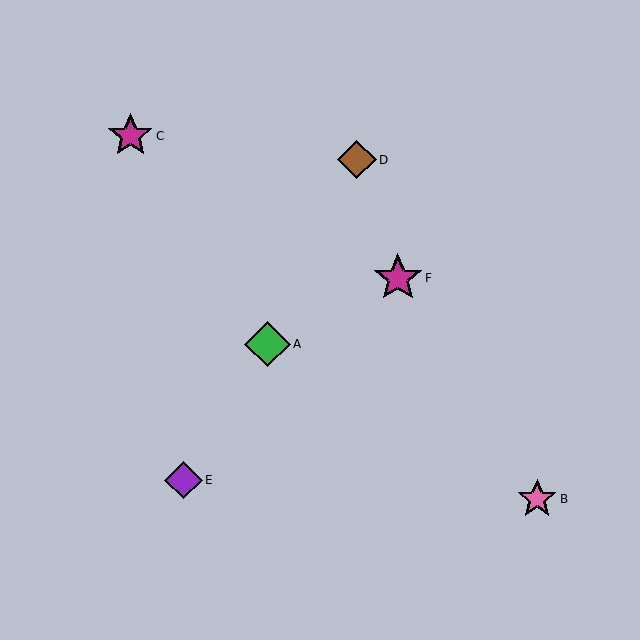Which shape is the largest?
The magenta star (labeled F) is the largest.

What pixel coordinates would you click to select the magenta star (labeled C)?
Click at (130, 136) to select the magenta star C.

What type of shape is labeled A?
Shape A is a green diamond.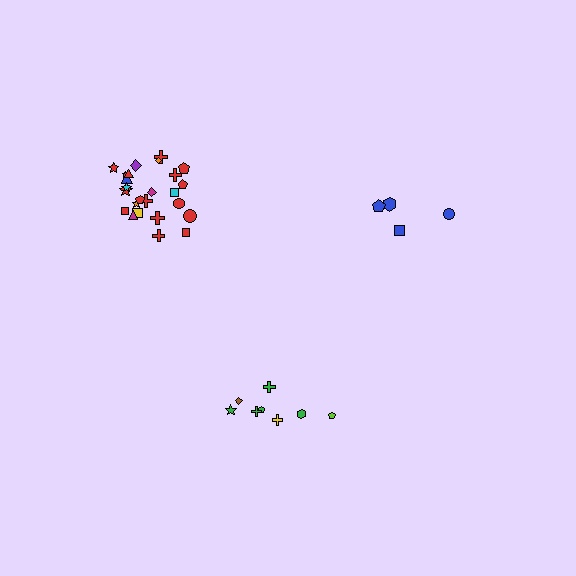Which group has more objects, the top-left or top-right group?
The top-left group.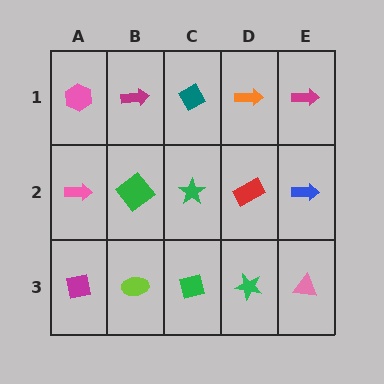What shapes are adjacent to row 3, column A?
A pink arrow (row 2, column A), a lime ellipse (row 3, column B).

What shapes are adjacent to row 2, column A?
A pink hexagon (row 1, column A), a magenta square (row 3, column A), a green diamond (row 2, column B).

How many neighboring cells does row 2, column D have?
4.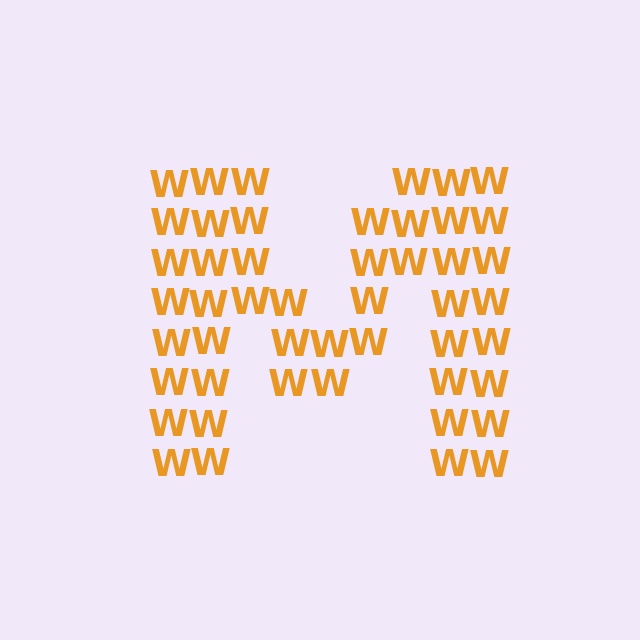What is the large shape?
The large shape is the letter M.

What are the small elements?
The small elements are letter W's.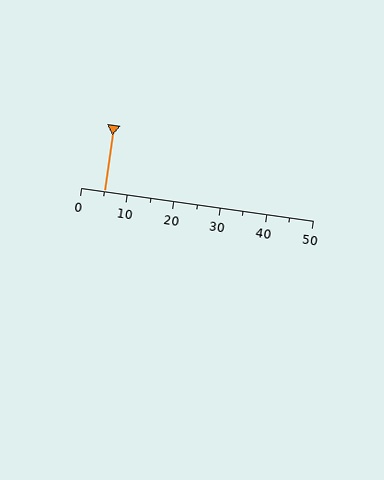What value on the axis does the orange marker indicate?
The marker indicates approximately 5.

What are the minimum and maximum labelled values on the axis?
The axis runs from 0 to 50.